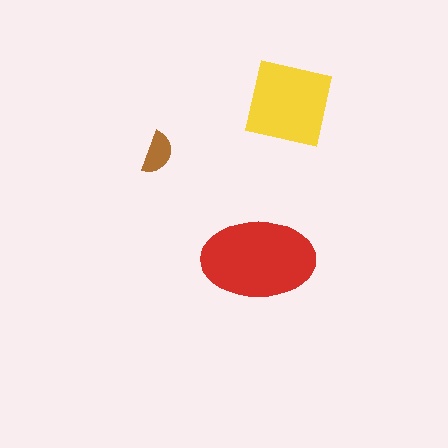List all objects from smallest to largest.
The brown semicircle, the yellow square, the red ellipse.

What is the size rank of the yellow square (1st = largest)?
2nd.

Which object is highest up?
The yellow square is topmost.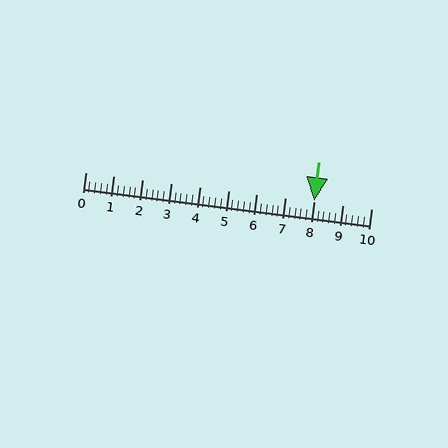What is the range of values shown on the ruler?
The ruler shows values from 0 to 10.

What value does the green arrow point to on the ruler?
The green arrow points to approximately 8.0.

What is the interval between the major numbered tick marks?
The major tick marks are spaced 1 units apart.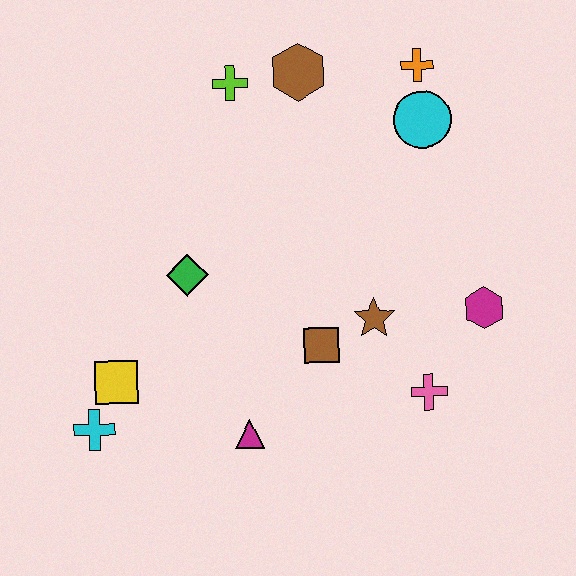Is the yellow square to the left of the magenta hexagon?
Yes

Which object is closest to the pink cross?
The brown star is closest to the pink cross.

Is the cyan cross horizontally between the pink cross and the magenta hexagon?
No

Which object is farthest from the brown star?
The cyan cross is farthest from the brown star.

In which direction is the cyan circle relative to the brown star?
The cyan circle is above the brown star.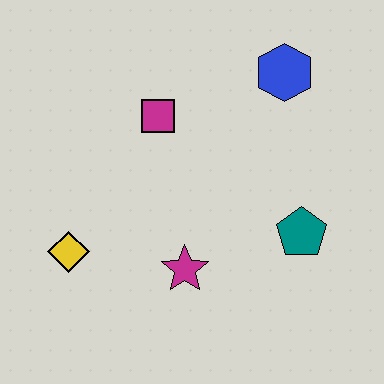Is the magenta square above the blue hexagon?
No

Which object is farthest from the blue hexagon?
The yellow diamond is farthest from the blue hexagon.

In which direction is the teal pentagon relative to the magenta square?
The teal pentagon is to the right of the magenta square.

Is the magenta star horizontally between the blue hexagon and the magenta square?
Yes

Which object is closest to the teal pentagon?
The magenta star is closest to the teal pentagon.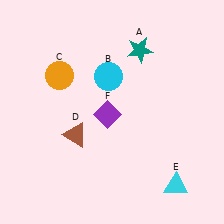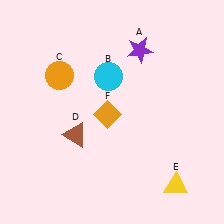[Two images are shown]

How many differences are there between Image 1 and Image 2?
There are 3 differences between the two images.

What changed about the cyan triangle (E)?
In Image 1, E is cyan. In Image 2, it changed to yellow.